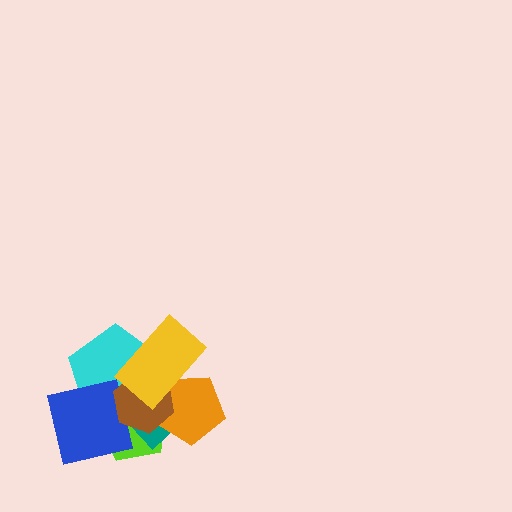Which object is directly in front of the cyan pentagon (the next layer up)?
The blue square is directly in front of the cyan pentagon.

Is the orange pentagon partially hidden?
Yes, it is partially covered by another shape.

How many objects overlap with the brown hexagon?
6 objects overlap with the brown hexagon.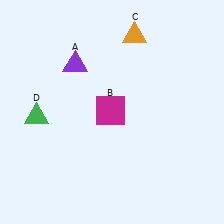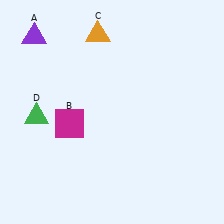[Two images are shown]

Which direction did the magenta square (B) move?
The magenta square (B) moved left.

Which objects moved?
The objects that moved are: the purple triangle (A), the magenta square (B), the orange triangle (C).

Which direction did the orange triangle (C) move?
The orange triangle (C) moved left.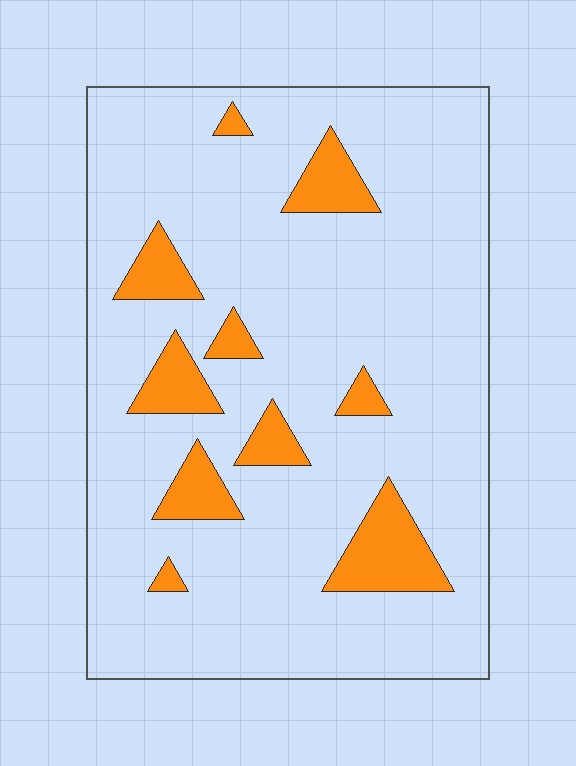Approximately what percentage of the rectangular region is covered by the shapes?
Approximately 15%.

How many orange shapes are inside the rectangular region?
10.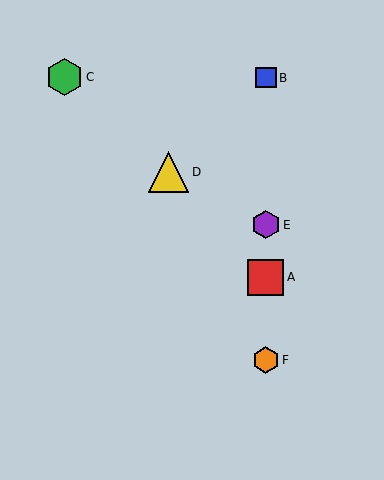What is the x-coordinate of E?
Object E is at x≈266.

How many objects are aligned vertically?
4 objects (A, B, E, F) are aligned vertically.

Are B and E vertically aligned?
Yes, both are at x≈266.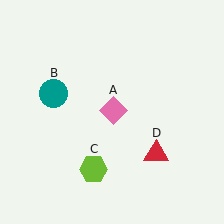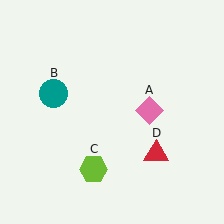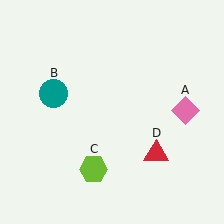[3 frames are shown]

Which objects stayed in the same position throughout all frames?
Teal circle (object B) and lime hexagon (object C) and red triangle (object D) remained stationary.